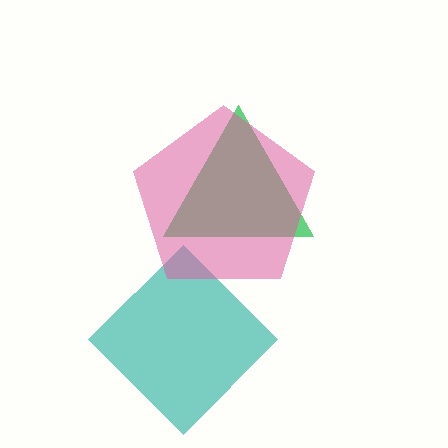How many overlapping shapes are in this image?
There are 3 overlapping shapes in the image.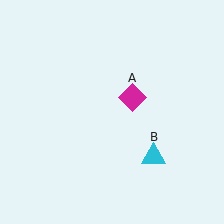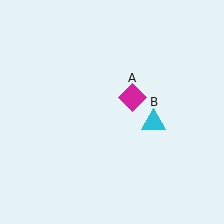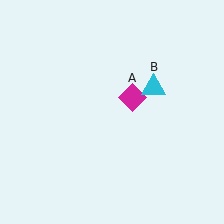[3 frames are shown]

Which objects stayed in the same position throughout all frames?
Magenta diamond (object A) remained stationary.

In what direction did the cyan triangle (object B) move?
The cyan triangle (object B) moved up.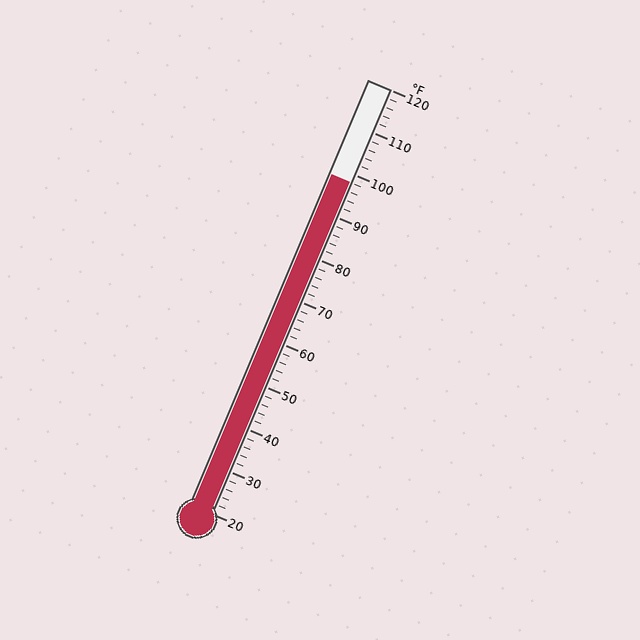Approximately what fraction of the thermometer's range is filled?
The thermometer is filled to approximately 80% of its range.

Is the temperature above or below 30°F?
The temperature is above 30°F.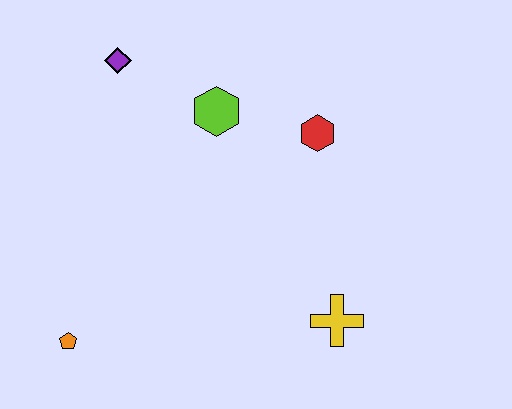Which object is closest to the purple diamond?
The lime hexagon is closest to the purple diamond.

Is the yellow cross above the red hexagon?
No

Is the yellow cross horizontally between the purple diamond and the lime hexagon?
No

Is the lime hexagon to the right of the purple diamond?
Yes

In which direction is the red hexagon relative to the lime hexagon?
The red hexagon is to the right of the lime hexagon.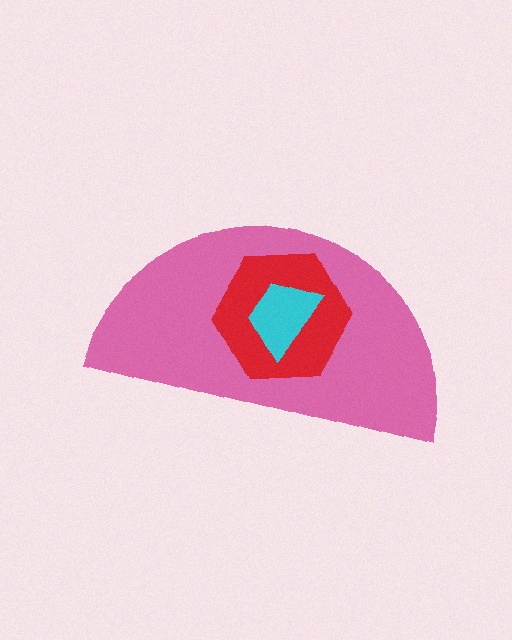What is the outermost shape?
The pink semicircle.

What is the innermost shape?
The cyan trapezoid.